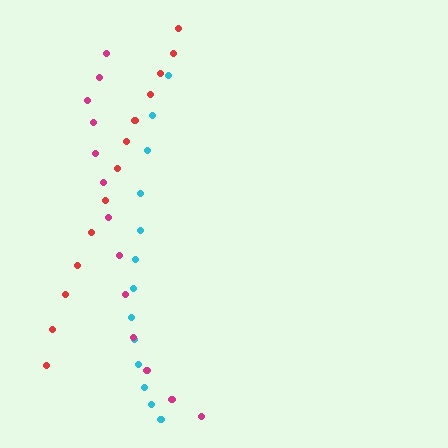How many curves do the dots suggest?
There are 3 distinct paths.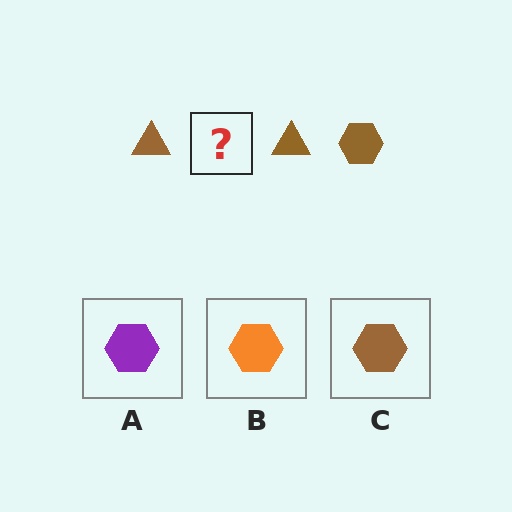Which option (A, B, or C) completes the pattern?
C.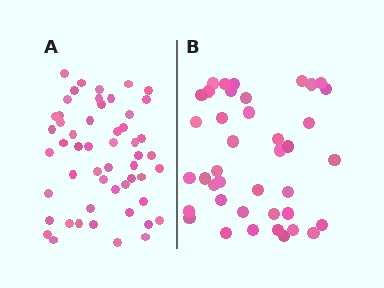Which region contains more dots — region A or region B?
Region A (the left region) has more dots.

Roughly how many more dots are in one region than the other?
Region A has approximately 15 more dots than region B.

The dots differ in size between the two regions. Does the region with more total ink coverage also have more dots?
No. Region B has more total ink coverage because its dots are larger, but region A actually contains more individual dots. Total area can be misleading — the number of items is what matters here.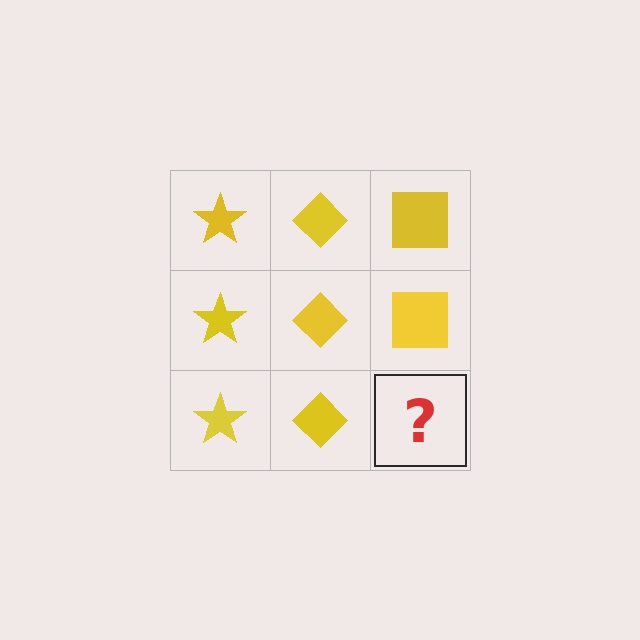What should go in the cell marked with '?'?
The missing cell should contain a yellow square.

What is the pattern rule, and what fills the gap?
The rule is that each column has a consistent shape. The gap should be filled with a yellow square.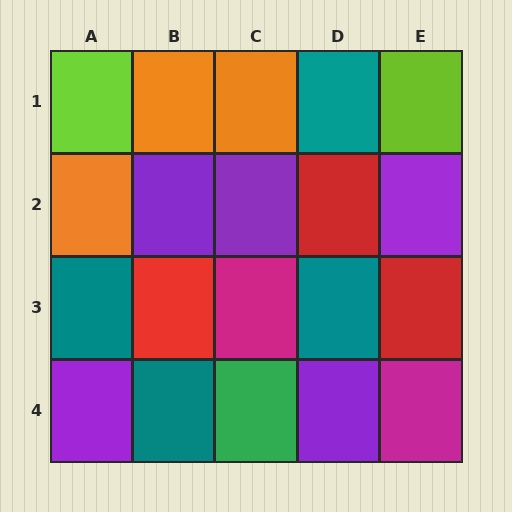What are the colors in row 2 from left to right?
Orange, purple, purple, red, purple.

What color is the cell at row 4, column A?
Purple.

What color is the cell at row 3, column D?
Teal.